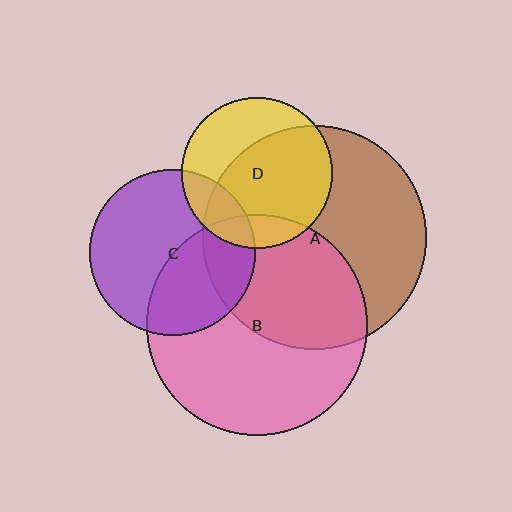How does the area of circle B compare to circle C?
Approximately 1.8 times.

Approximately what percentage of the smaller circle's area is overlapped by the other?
Approximately 45%.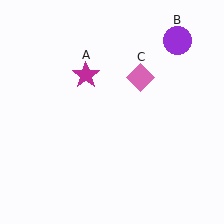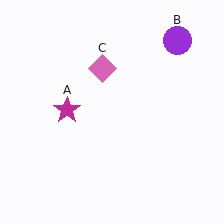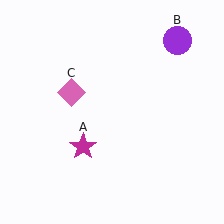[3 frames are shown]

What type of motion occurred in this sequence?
The magenta star (object A), pink diamond (object C) rotated counterclockwise around the center of the scene.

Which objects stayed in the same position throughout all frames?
Purple circle (object B) remained stationary.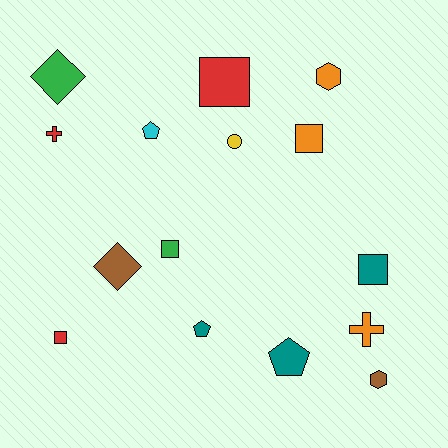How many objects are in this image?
There are 15 objects.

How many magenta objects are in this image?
There are no magenta objects.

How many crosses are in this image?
There are 2 crosses.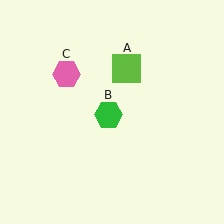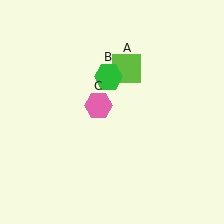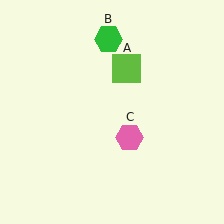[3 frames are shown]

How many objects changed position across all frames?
2 objects changed position: green hexagon (object B), pink hexagon (object C).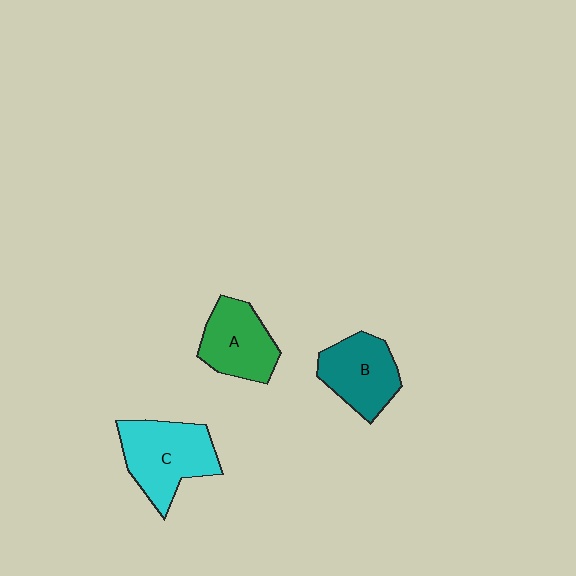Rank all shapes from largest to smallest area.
From largest to smallest: C (cyan), B (teal), A (green).